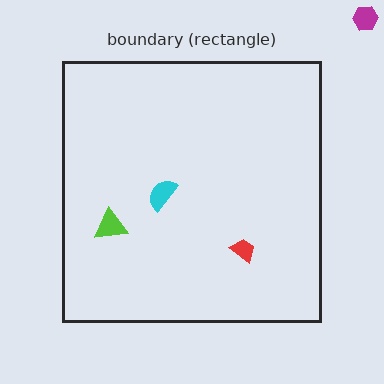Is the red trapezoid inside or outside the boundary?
Inside.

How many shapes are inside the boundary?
3 inside, 1 outside.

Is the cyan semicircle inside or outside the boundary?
Inside.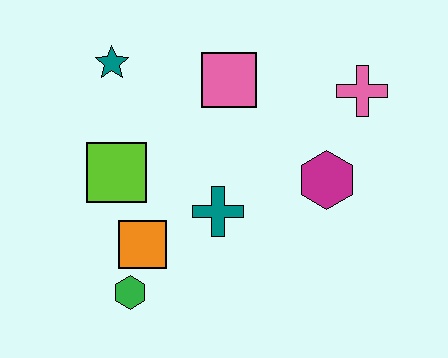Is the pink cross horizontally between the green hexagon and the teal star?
No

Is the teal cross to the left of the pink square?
Yes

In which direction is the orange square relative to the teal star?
The orange square is below the teal star.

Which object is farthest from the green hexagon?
The pink cross is farthest from the green hexagon.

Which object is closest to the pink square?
The teal star is closest to the pink square.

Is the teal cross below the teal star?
Yes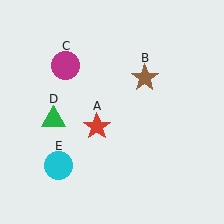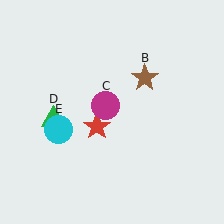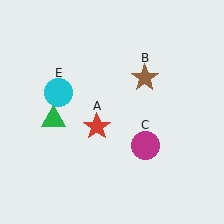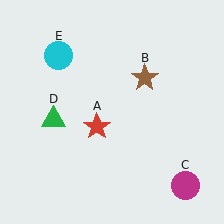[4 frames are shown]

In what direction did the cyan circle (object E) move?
The cyan circle (object E) moved up.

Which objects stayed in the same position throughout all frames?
Red star (object A) and brown star (object B) and green triangle (object D) remained stationary.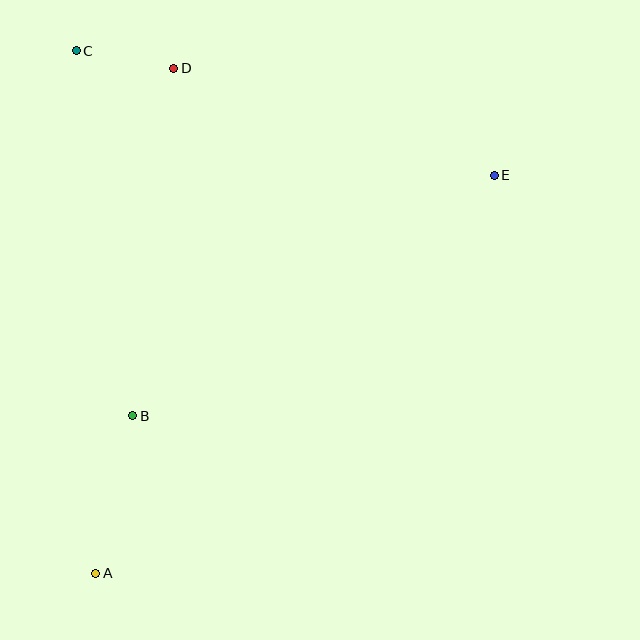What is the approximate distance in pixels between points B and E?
The distance between B and E is approximately 434 pixels.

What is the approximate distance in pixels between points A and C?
The distance between A and C is approximately 523 pixels.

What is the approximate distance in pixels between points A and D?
The distance between A and D is approximately 511 pixels.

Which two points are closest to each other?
Points C and D are closest to each other.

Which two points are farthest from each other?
Points A and E are farthest from each other.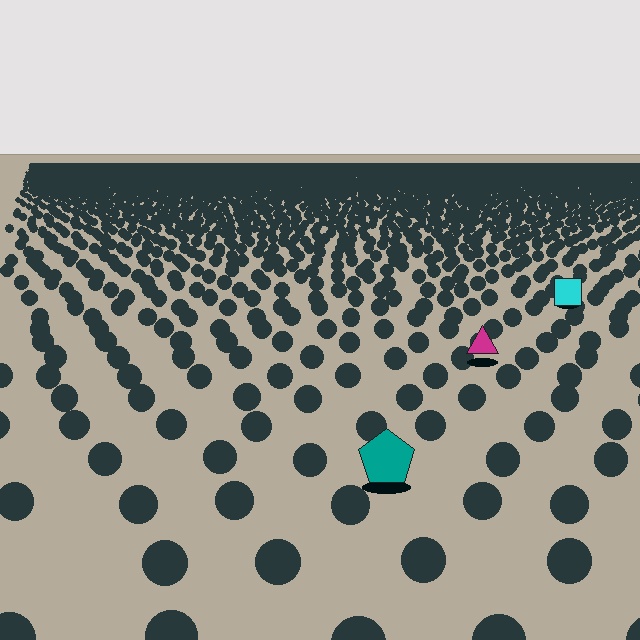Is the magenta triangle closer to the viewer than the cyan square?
Yes. The magenta triangle is closer — you can tell from the texture gradient: the ground texture is coarser near it.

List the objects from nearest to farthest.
From nearest to farthest: the teal pentagon, the magenta triangle, the cyan square.